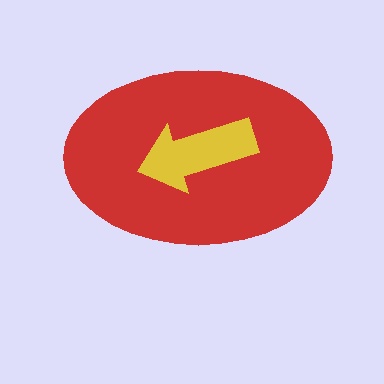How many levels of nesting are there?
2.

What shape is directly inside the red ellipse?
The yellow arrow.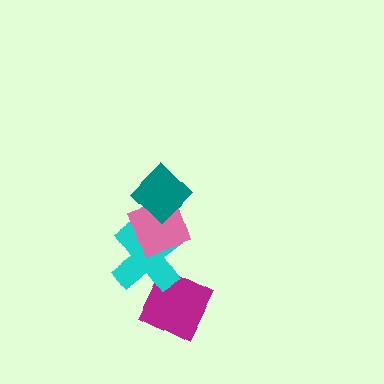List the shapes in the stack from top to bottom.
From top to bottom: the teal diamond, the pink diamond, the cyan cross, the magenta diamond.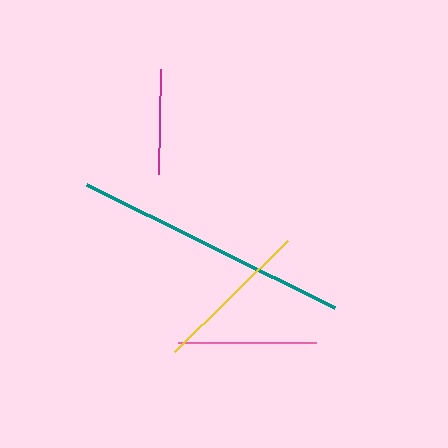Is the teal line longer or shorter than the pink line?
The teal line is longer than the pink line.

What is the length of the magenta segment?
The magenta segment is approximately 106 pixels long.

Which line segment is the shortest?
The magenta line is the shortest at approximately 106 pixels.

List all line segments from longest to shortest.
From longest to shortest: teal, yellow, pink, magenta.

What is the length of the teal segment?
The teal segment is approximately 277 pixels long.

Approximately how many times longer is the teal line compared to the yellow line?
The teal line is approximately 1.7 times the length of the yellow line.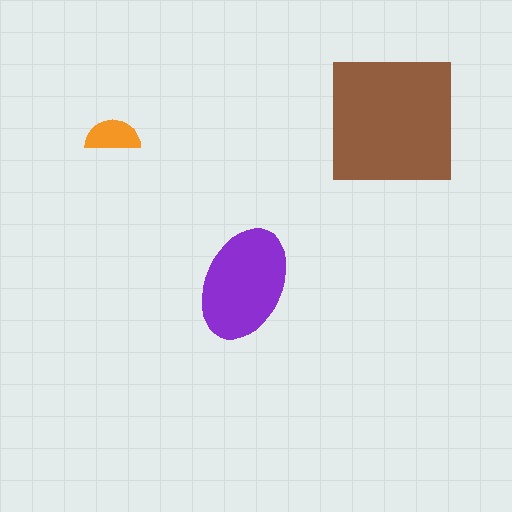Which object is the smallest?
The orange semicircle.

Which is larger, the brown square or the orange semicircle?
The brown square.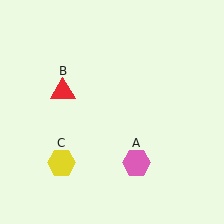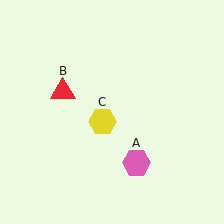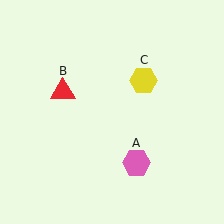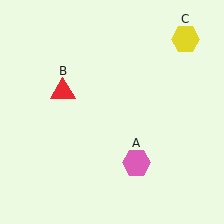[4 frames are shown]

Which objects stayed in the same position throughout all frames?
Pink hexagon (object A) and red triangle (object B) remained stationary.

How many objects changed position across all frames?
1 object changed position: yellow hexagon (object C).